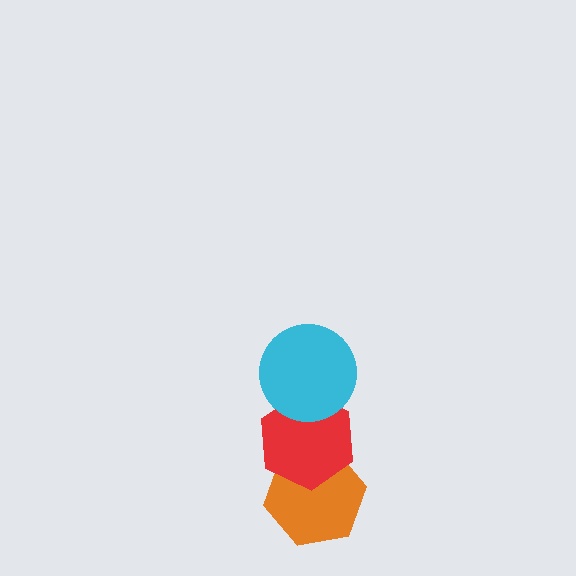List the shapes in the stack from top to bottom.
From top to bottom: the cyan circle, the red hexagon, the orange hexagon.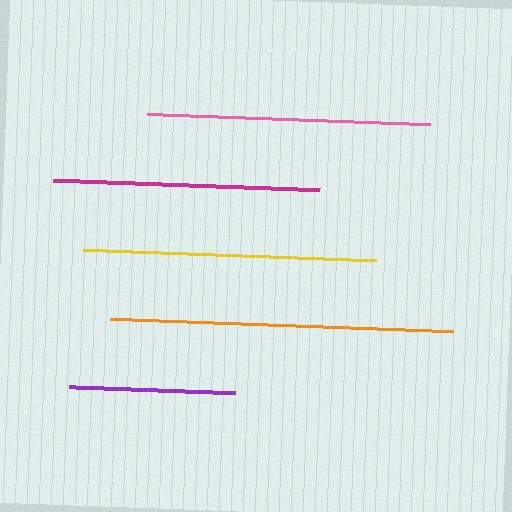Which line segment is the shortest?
The purple line is the shortest at approximately 166 pixels.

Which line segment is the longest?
The orange line is the longest at approximately 344 pixels.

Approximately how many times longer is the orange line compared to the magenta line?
The orange line is approximately 1.3 times the length of the magenta line.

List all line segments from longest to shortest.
From longest to shortest: orange, yellow, pink, magenta, purple.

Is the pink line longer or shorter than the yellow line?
The yellow line is longer than the pink line.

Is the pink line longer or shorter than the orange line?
The orange line is longer than the pink line.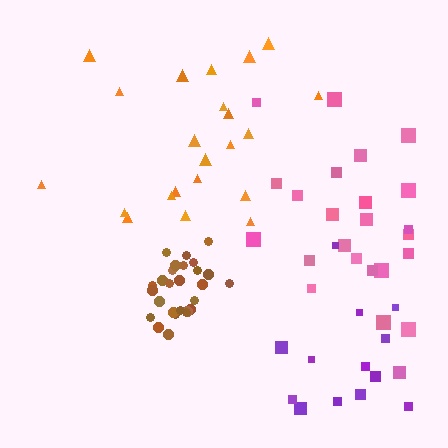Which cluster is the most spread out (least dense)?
Orange.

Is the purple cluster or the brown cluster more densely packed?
Brown.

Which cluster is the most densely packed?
Brown.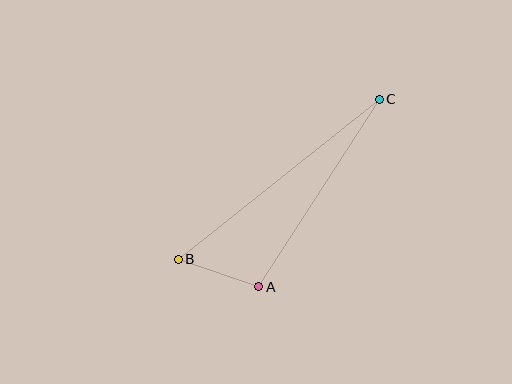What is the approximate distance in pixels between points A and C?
The distance between A and C is approximately 223 pixels.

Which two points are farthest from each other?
Points B and C are farthest from each other.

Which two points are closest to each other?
Points A and B are closest to each other.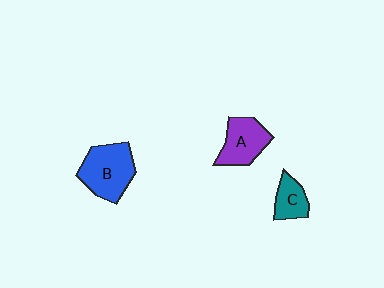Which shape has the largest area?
Shape B (blue).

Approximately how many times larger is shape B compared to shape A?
Approximately 1.3 times.